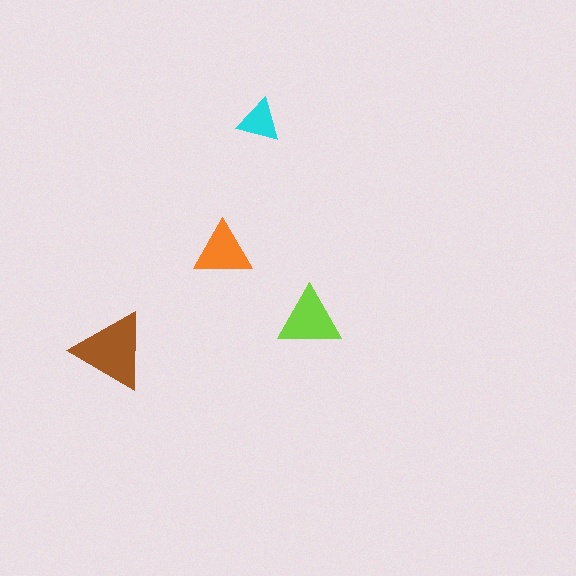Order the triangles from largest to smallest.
the brown one, the lime one, the orange one, the cyan one.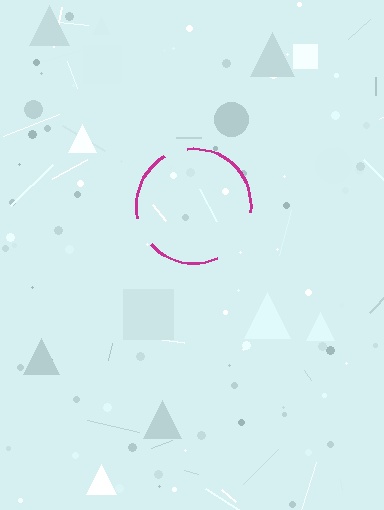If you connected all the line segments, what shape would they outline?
They would outline a circle.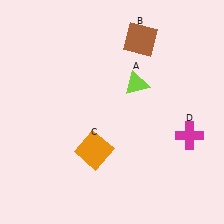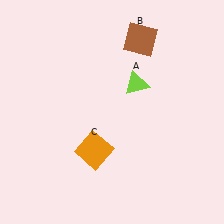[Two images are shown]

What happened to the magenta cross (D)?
The magenta cross (D) was removed in Image 2. It was in the bottom-right area of Image 1.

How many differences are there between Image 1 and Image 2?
There is 1 difference between the two images.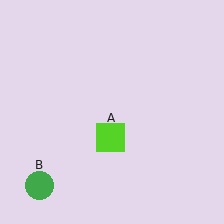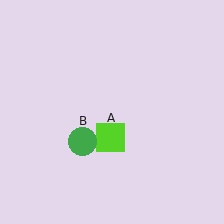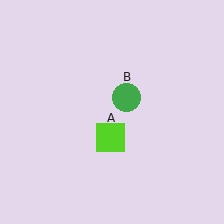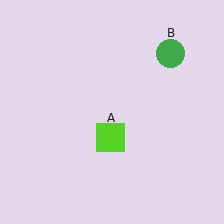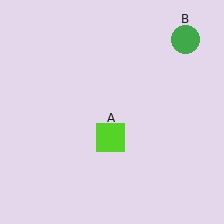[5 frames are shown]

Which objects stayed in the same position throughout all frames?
Lime square (object A) remained stationary.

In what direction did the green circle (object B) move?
The green circle (object B) moved up and to the right.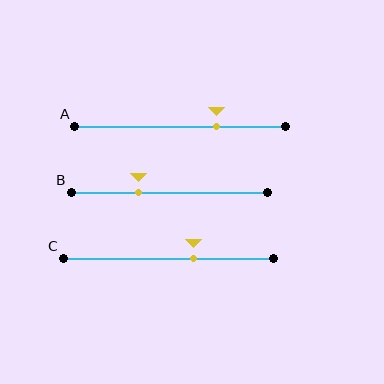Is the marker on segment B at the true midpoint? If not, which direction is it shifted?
No, the marker on segment B is shifted to the left by about 16% of the segment length.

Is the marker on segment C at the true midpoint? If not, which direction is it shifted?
No, the marker on segment C is shifted to the right by about 12% of the segment length.